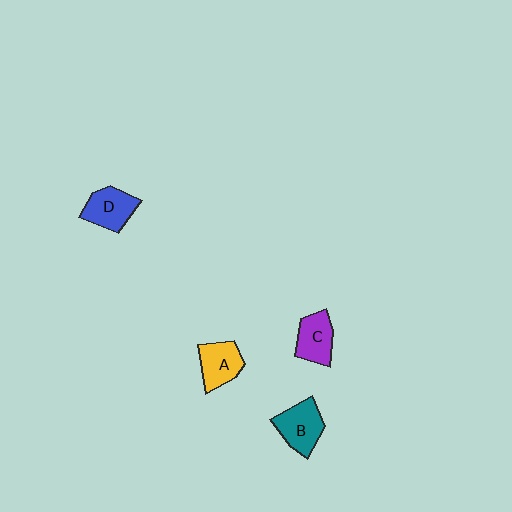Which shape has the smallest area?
Shape C (purple).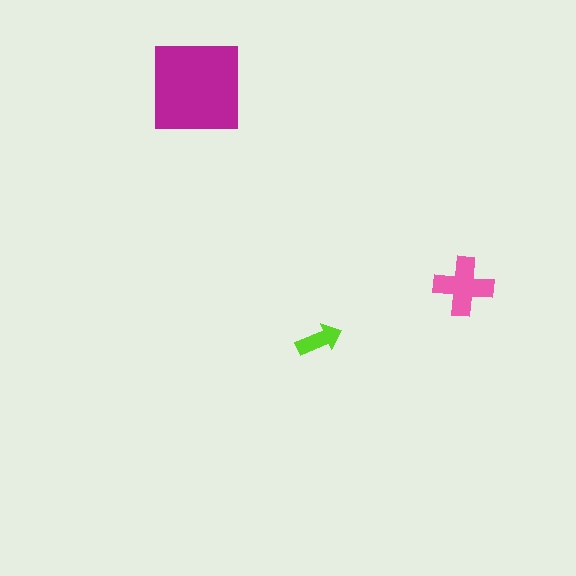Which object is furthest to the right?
The pink cross is rightmost.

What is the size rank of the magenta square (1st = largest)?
1st.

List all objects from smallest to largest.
The lime arrow, the pink cross, the magenta square.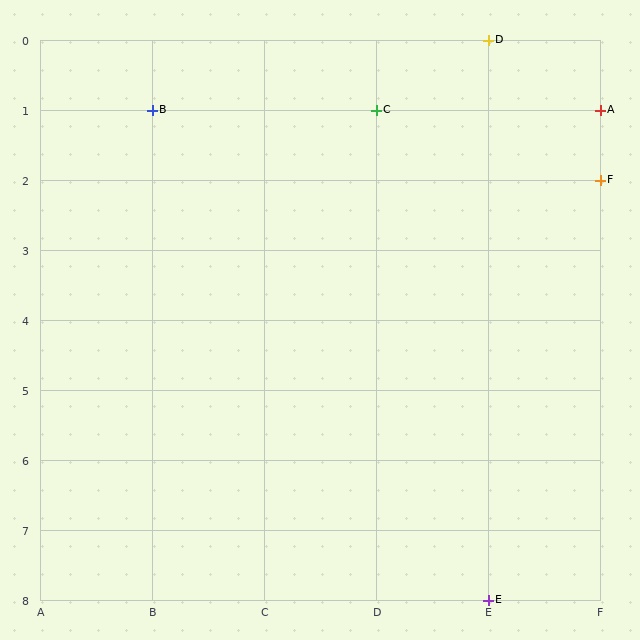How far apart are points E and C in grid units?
Points E and C are 1 column and 7 rows apart (about 7.1 grid units diagonally).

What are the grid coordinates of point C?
Point C is at grid coordinates (D, 1).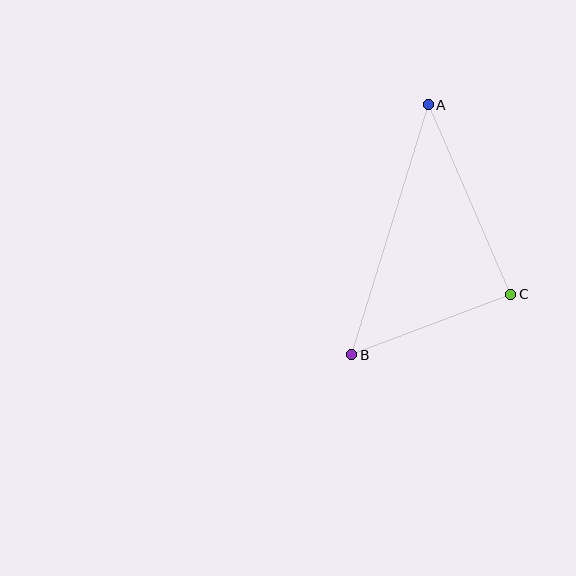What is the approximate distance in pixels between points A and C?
The distance between A and C is approximately 207 pixels.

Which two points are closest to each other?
Points B and C are closest to each other.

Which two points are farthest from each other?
Points A and B are farthest from each other.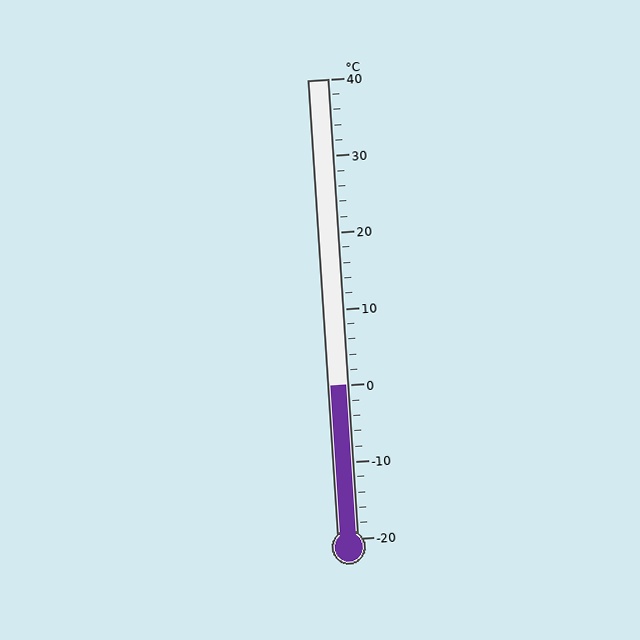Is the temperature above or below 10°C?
The temperature is below 10°C.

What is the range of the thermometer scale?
The thermometer scale ranges from -20°C to 40°C.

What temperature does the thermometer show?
The thermometer shows approximately 0°C.